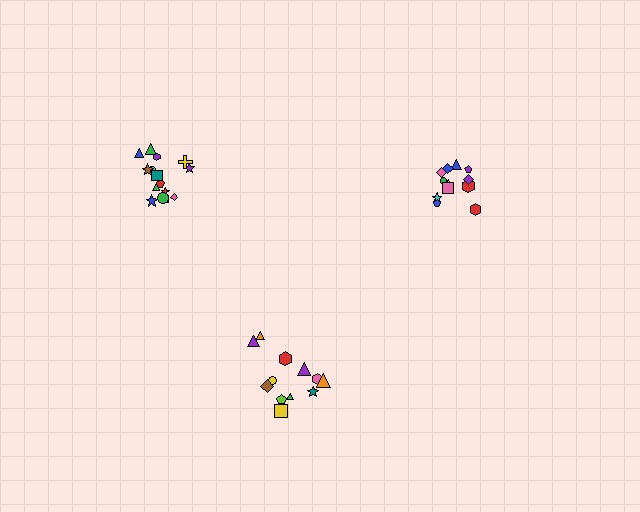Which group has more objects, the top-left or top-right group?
The top-left group.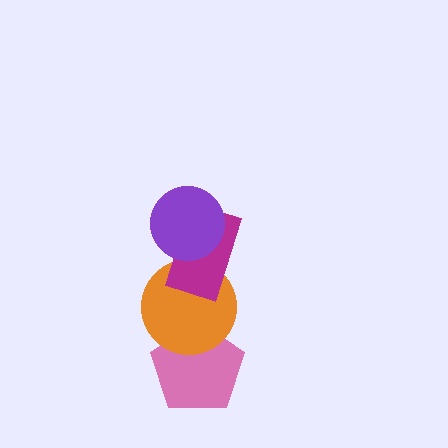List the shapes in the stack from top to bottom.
From top to bottom: the purple circle, the magenta rectangle, the orange circle, the pink pentagon.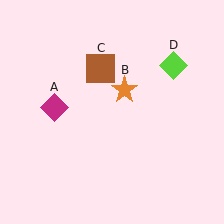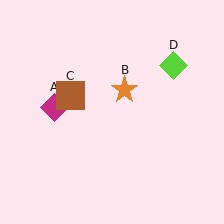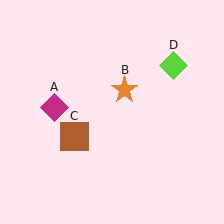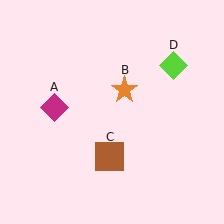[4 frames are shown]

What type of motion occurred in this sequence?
The brown square (object C) rotated counterclockwise around the center of the scene.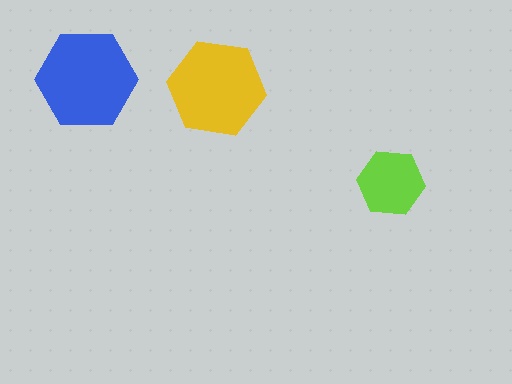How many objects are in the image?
There are 3 objects in the image.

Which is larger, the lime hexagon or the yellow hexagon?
The yellow one.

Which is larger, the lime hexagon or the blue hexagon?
The blue one.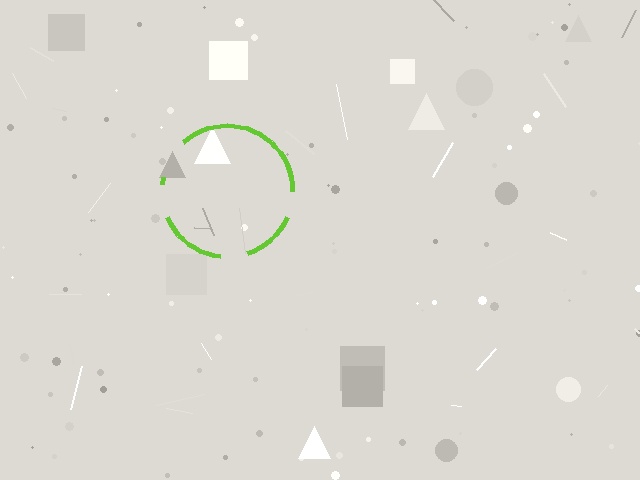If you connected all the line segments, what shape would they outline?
They would outline a circle.